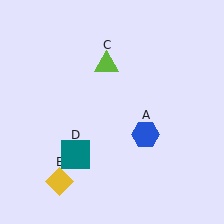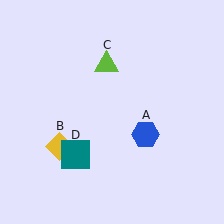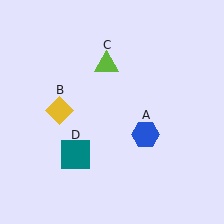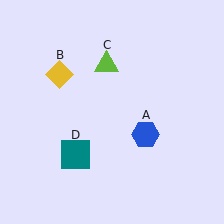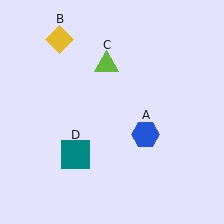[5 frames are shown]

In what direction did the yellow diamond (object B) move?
The yellow diamond (object B) moved up.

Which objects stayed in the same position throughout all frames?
Blue hexagon (object A) and lime triangle (object C) and teal square (object D) remained stationary.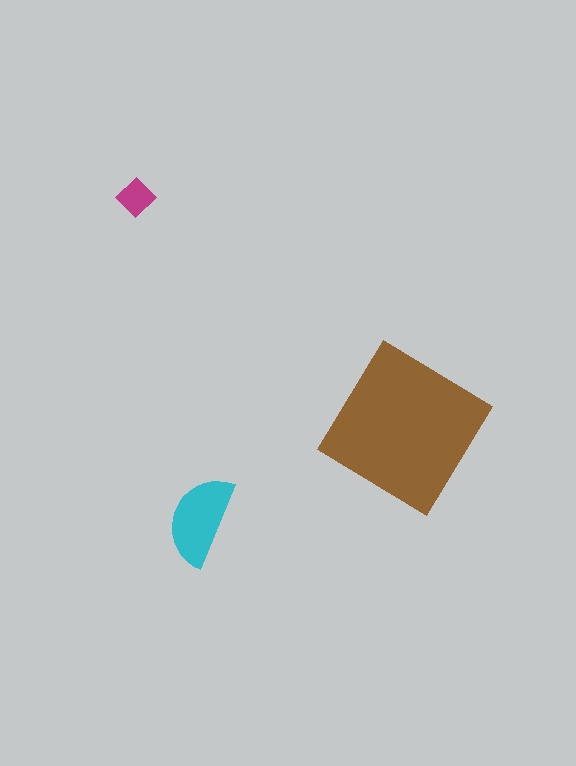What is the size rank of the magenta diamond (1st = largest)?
3rd.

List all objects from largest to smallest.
The brown diamond, the cyan semicircle, the magenta diamond.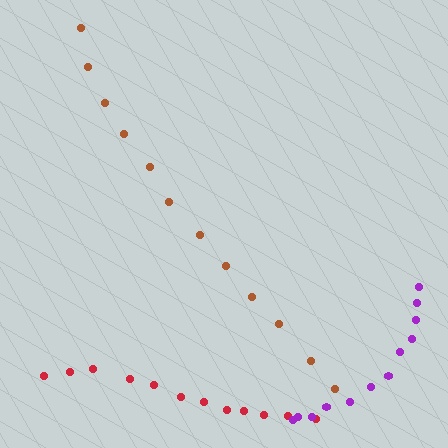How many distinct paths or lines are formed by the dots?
There are 3 distinct paths.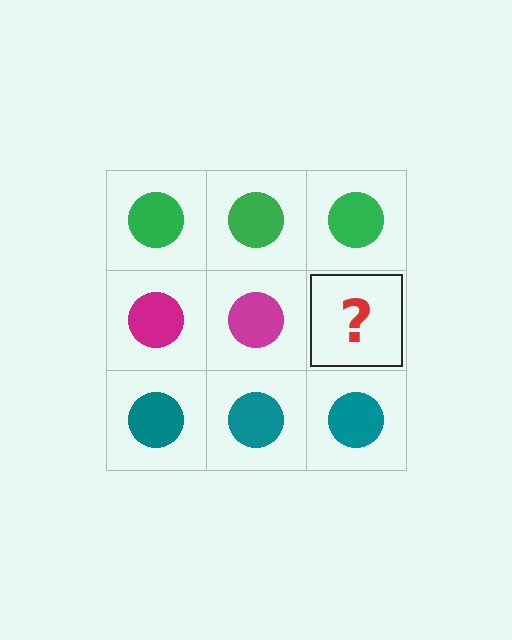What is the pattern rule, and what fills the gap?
The rule is that each row has a consistent color. The gap should be filled with a magenta circle.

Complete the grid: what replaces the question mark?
The question mark should be replaced with a magenta circle.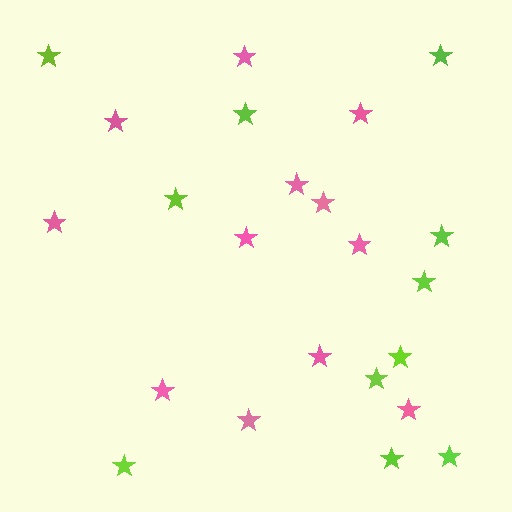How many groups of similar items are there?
There are 2 groups: one group of lime stars (11) and one group of pink stars (12).